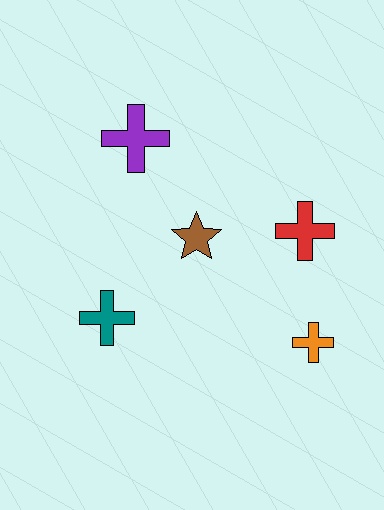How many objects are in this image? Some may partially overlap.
There are 5 objects.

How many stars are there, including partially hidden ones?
There is 1 star.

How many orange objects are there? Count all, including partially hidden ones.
There is 1 orange object.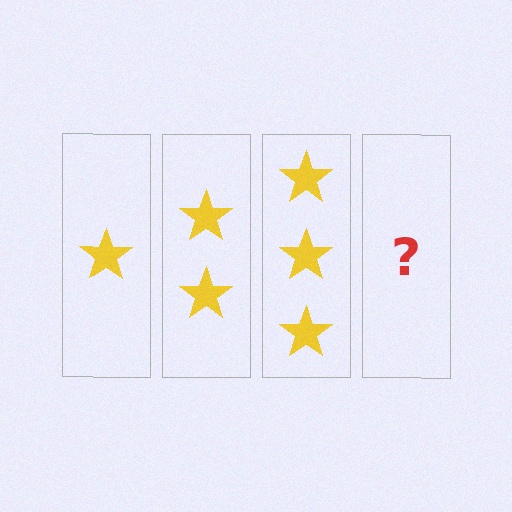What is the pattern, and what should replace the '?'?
The pattern is that each step adds one more star. The '?' should be 4 stars.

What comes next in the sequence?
The next element should be 4 stars.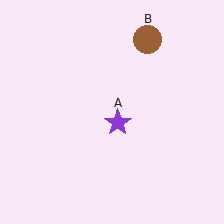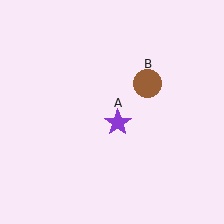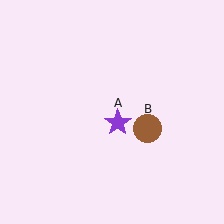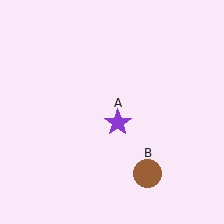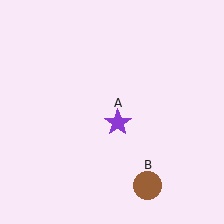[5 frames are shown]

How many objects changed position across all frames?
1 object changed position: brown circle (object B).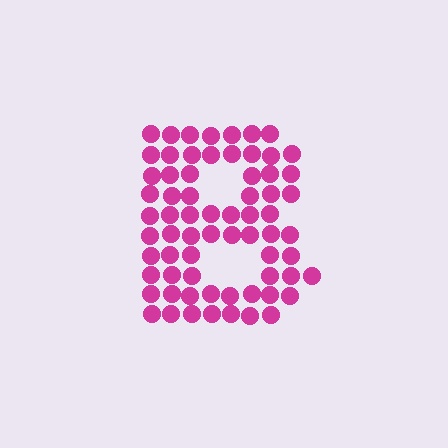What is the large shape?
The large shape is the letter B.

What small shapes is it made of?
It is made of small circles.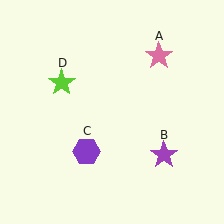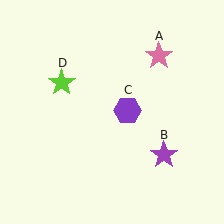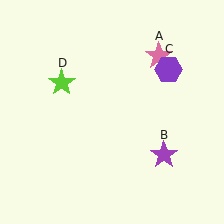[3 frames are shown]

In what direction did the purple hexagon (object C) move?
The purple hexagon (object C) moved up and to the right.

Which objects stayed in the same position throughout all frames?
Pink star (object A) and purple star (object B) and lime star (object D) remained stationary.